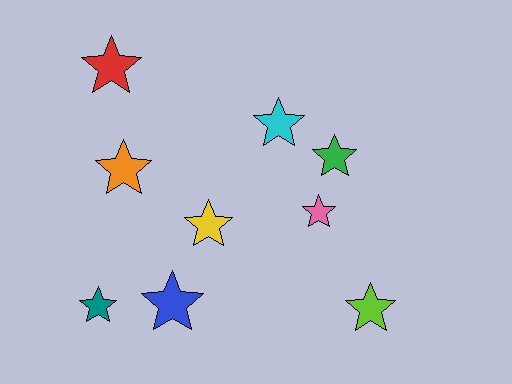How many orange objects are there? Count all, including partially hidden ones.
There is 1 orange object.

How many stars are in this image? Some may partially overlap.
There are 9 stars.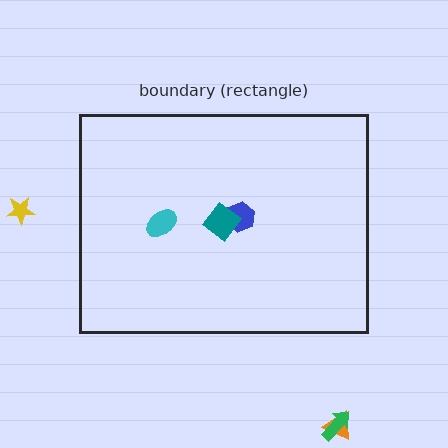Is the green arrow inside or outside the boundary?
Outside.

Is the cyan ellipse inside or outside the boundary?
Inside.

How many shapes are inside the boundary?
3 inside, 3 outside.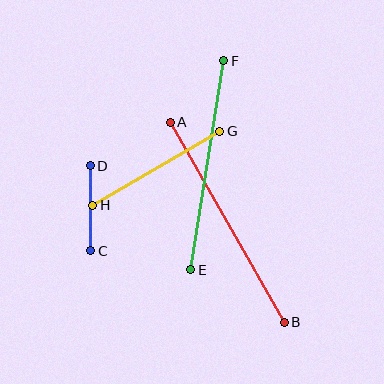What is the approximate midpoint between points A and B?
The midpoint is at approximately (227, 222) pixels.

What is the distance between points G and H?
The distance is approximately 147 pixels.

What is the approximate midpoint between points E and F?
The midpoint is at approximately (207, 165) pixels.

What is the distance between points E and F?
The distance is approximately 212 pixels.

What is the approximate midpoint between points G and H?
The midpoint is at approximately (156, 168) pixels.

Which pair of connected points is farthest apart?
Points A and B are farthest apart.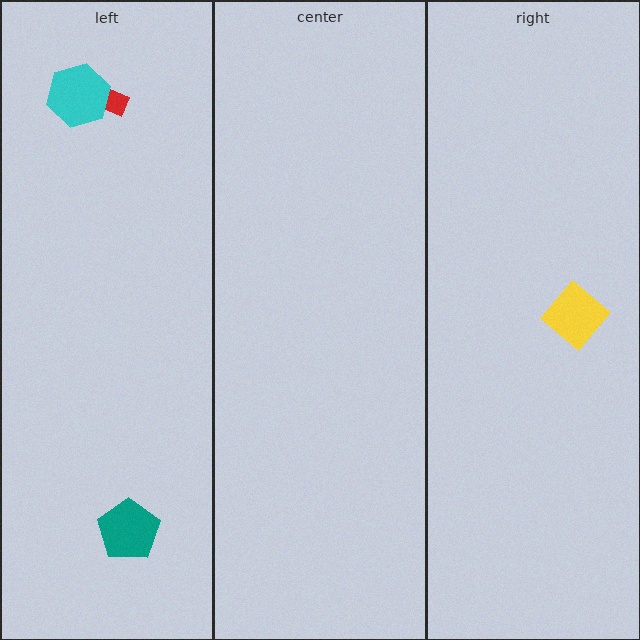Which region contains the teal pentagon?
The left region.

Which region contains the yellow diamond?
The right region.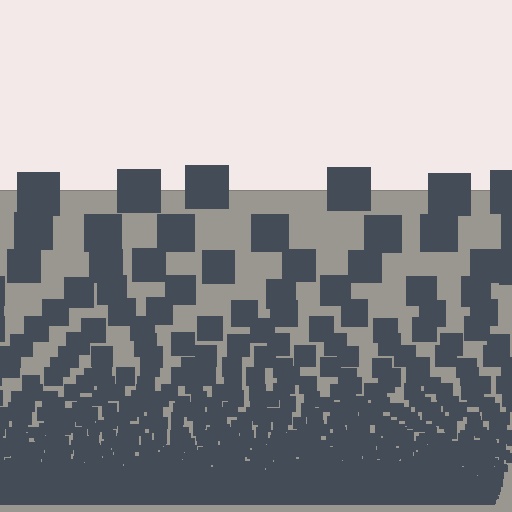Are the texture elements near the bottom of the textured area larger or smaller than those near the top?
Smaller. The gradient is inverted — elements near the bottom are smaller and denser.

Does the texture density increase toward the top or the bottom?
Density increases toward the bottom.